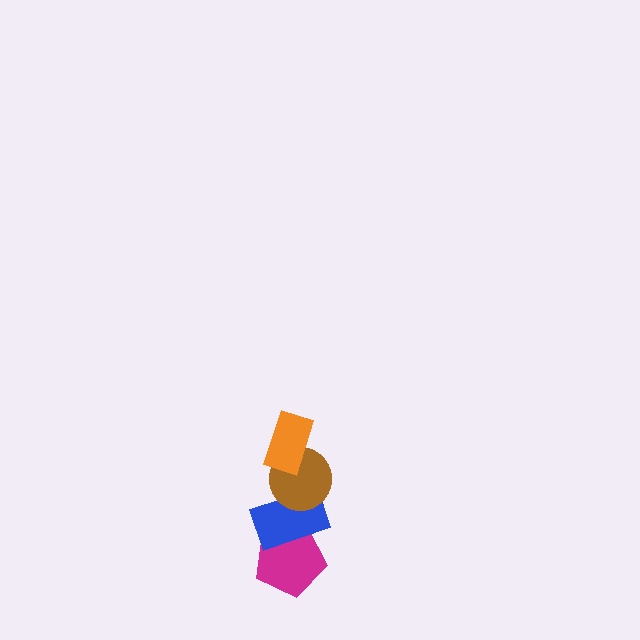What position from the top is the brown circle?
The brown circle is 2nd from the top.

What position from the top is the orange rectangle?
The orange rectangle is 1st from the top.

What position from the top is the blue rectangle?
The blue rectangle is 3rd from the top.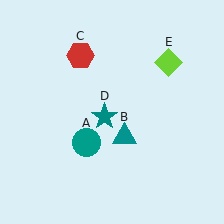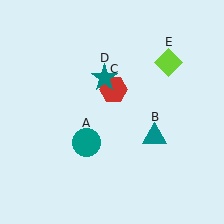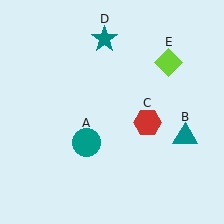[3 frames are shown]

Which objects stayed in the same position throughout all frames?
Teal circle (object A) and lime diamond (object E) remained stationary.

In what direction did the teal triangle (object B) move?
The teal triangle (object B) moved right.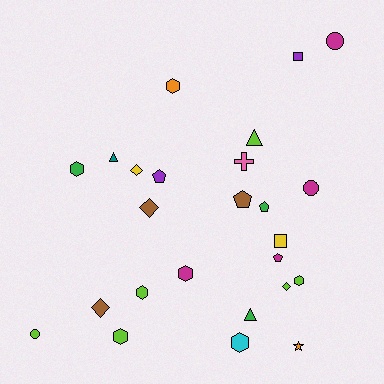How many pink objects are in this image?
There is 1 pink object.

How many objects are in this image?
There are 25 objects.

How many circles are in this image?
There are 3 circles.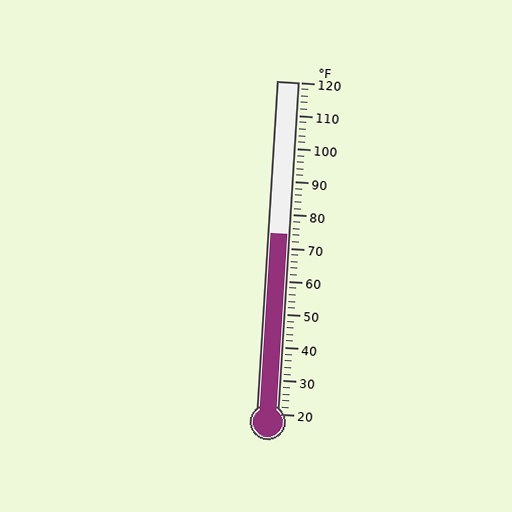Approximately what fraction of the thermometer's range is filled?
The thermometer is filled to approximately 55% of its range.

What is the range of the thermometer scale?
The thermometer scale ranges from 20°F to 120°F.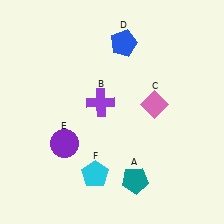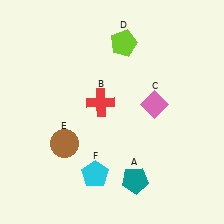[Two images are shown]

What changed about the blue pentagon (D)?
In Image 1, D is blue. In Image 2, it changed to lime.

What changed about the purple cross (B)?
In Image 1, B is purple. In Image 2, it changed to red.